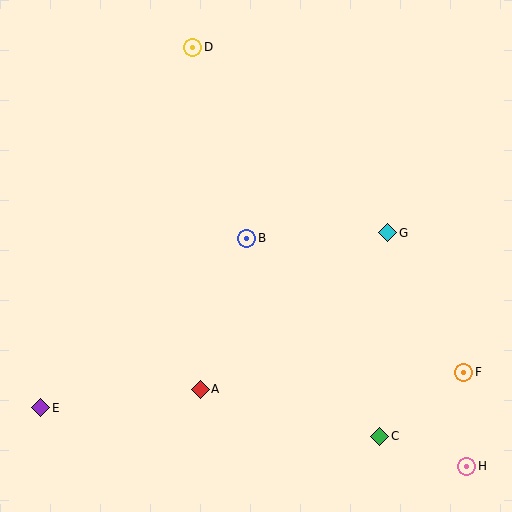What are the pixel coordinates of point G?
Point G is at (388, 233).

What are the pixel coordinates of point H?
Point H is at (467, 466).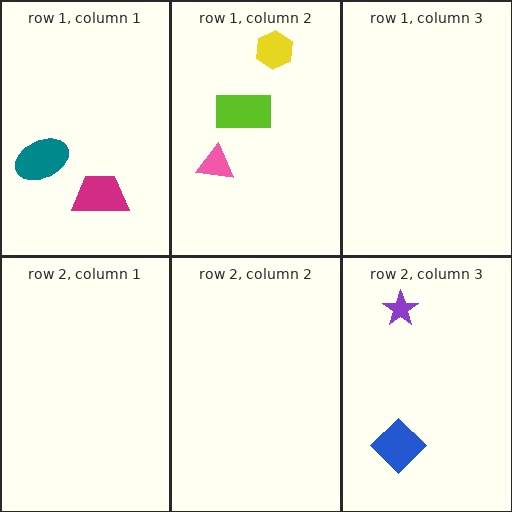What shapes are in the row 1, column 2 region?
The yellow hexagon, the lime rectangle, the pink triangle.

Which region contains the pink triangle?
The row 1, column 2 region.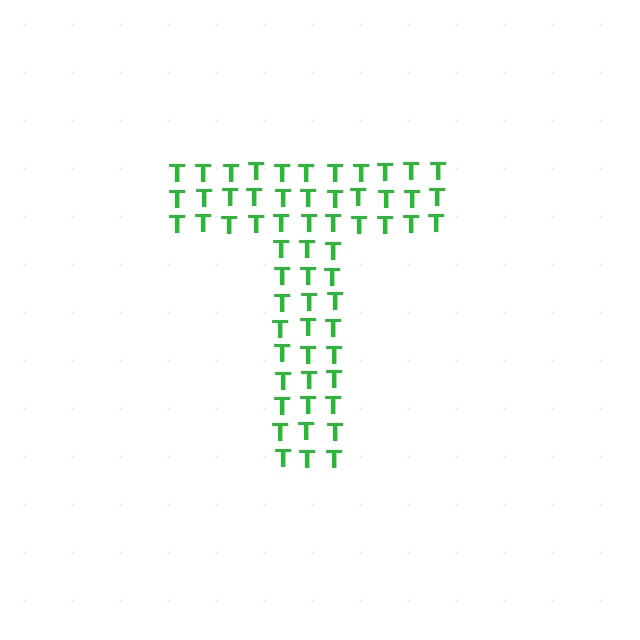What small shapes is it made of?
It is made of small letter T's.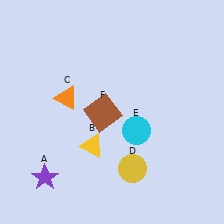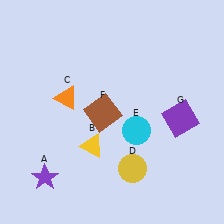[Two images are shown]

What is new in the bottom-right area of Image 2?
A purple square (G) was added in the bottom-right area of Image 2.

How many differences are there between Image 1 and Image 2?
There is 1 difference between the two images.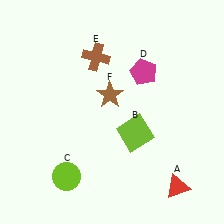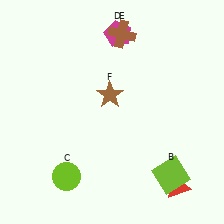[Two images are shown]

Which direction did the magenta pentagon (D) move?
The magenta pentagon (D) moved up.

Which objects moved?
The objects that moved are: the lime square (B), the magenta pentagon (D), the brown cross (E).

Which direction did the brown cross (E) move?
The brown cross (E) moved right.